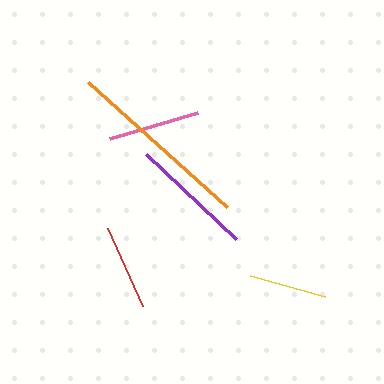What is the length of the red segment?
The red segment is approximately 86 pixels long.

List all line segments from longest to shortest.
From longest to shortest: orange, purple, pink, red, yellow.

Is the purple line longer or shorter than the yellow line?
The purple line is longer than the yellow line.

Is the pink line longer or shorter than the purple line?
The purple line is longer than the pink line.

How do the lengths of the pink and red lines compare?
The pink and red lines are approximately the same length.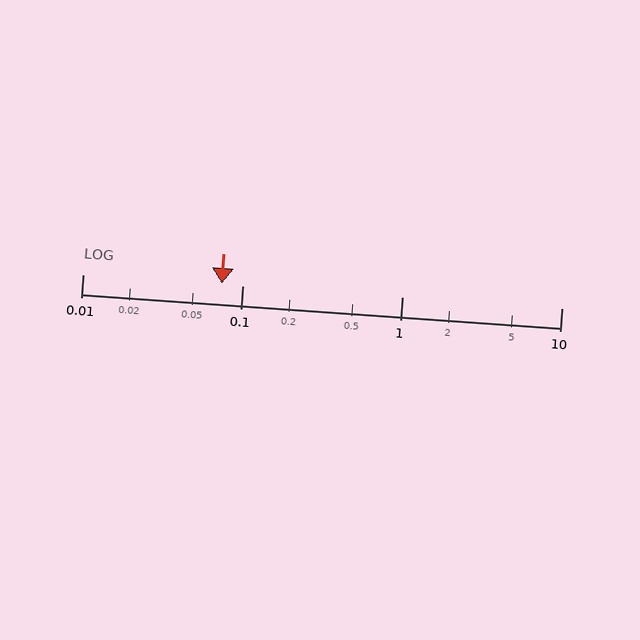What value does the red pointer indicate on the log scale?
The pointer indicates approximately 0.074.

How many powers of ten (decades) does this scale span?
The scale spans 3 decades, from 0.01 to 10.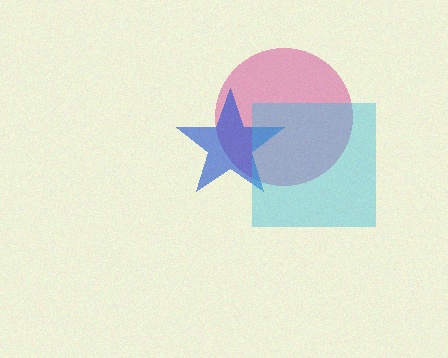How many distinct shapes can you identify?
There are 3 distinct shapes: a magenta circle, a blue star, a cyan square.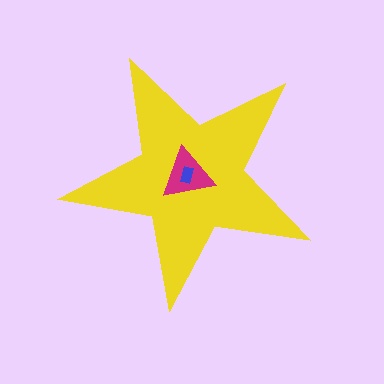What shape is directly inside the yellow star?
The magenta triangle.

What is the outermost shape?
The yellow star.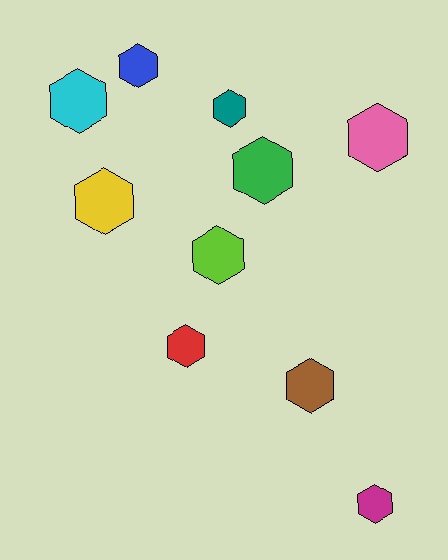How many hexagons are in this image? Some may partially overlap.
There are 10 hexagons.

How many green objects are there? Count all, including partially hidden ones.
There is 1 green object.